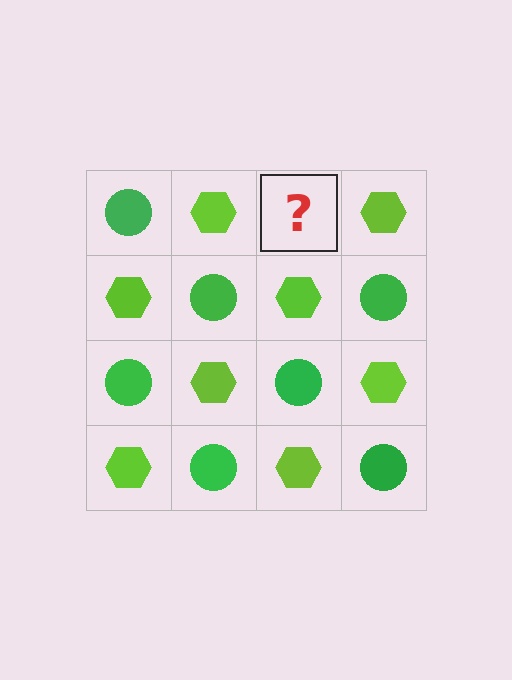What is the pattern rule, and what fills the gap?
The rule is that it alternates green circle and lime hexagon in a checkerboard pattern. The gap should be filled with a green circle.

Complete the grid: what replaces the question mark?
The question mark should be replaced with a green circle.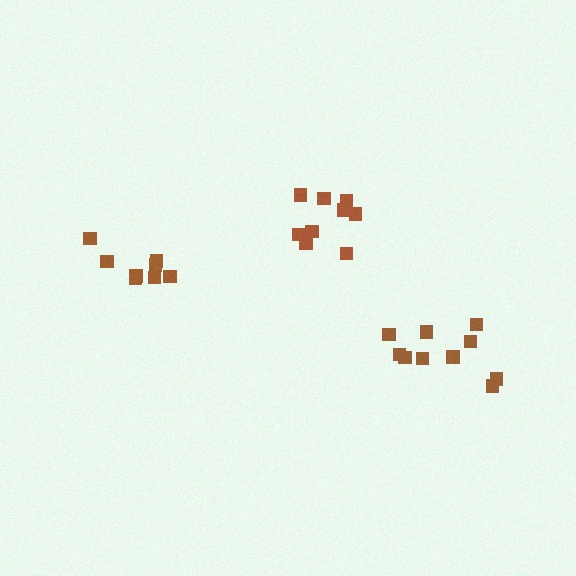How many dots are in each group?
Group 1: 8 dots, Group 2: 10 dots, Group 3: 9 dots (27 total).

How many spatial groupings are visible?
There are 3 spatial groupings.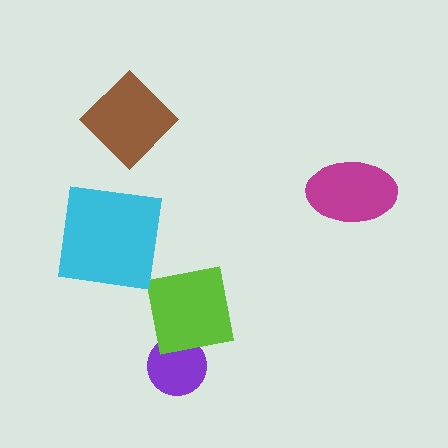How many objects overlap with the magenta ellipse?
0 objects overlap with the magenta ellipse.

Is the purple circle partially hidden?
Yes, it is partially covered by another shape.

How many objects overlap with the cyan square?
0 objects overlap with the cyan square.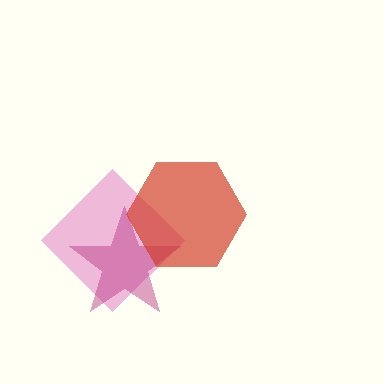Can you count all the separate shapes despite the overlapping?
Yes, there are 3 separate shapes.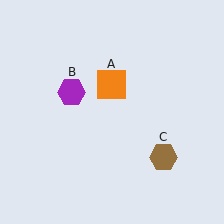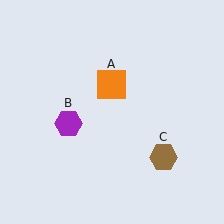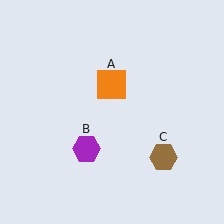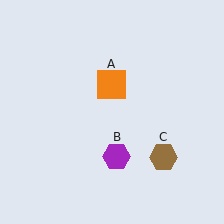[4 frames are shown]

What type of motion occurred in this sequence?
The purple hexagon (object B) rotated counterclockwise around the center of the scene.